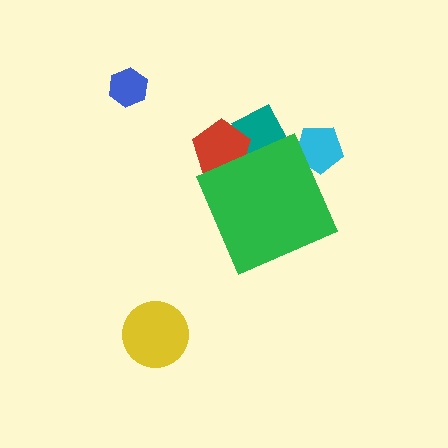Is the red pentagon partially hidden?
Yes, the red pentagon is partially hidden behind the green diamond.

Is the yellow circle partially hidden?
No, the yellow circle is fully visible.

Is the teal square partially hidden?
Yes, the teal square is partially hidden behind the green diamond.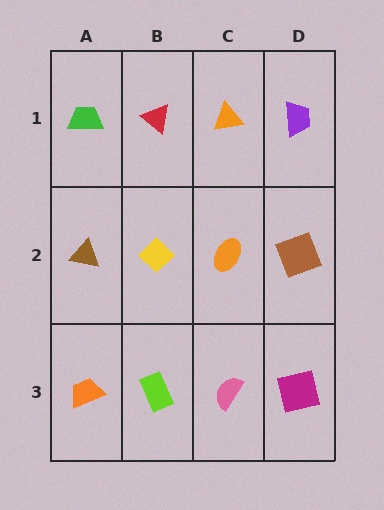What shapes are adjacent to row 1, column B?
A yellow diamond (row 2, column B), a green trapezoid (row 1, column A), an orange triangle (row 1, column C).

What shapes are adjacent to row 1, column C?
An orange ellipse (row 2, column C), a red triangle (row 1, column B), a purple trapezoid (row 1, column D).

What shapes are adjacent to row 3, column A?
A brown triangle (row 2, column A), a lime rectangle (row 3, column B).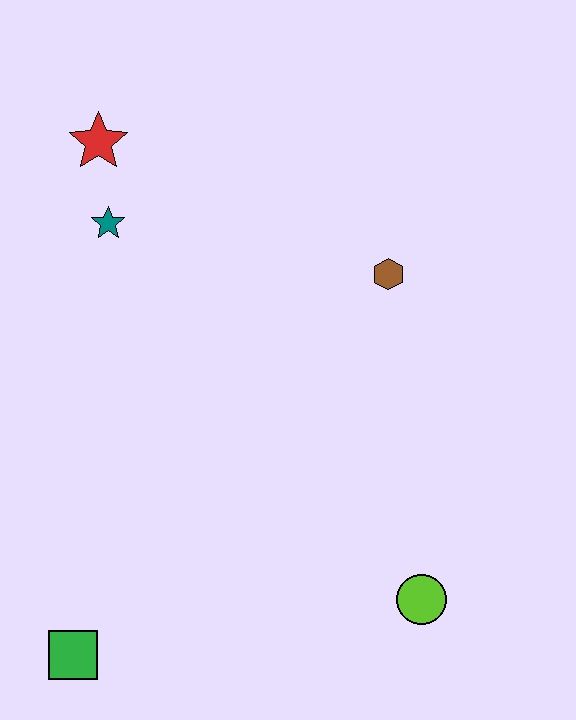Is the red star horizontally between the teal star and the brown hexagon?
No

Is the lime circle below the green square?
No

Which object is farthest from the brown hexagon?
The green square is farthest from the brown hexagon.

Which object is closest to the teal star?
The red star is closest to the teal star.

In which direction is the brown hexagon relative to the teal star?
The brown hexagon is to the right of the teal star.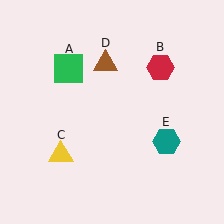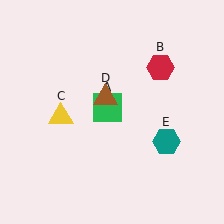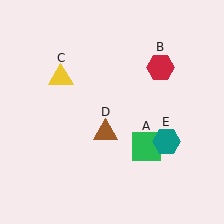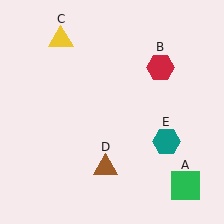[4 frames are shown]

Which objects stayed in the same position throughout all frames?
Red hexagon (object B) and teal hexagon (object E) remained stationary.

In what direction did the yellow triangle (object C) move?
The yellow triangle (object C) moved up.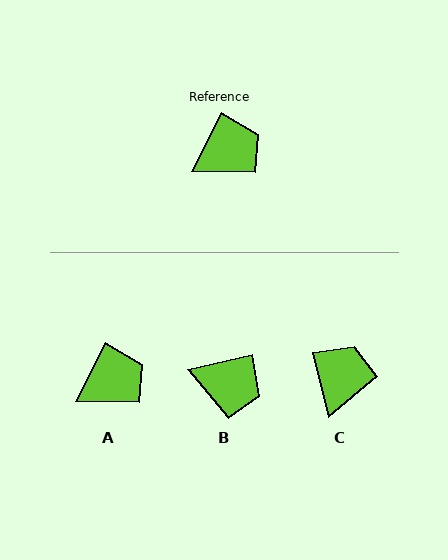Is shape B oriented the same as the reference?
No, it is off by about 50 degrees.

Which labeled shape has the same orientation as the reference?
A.